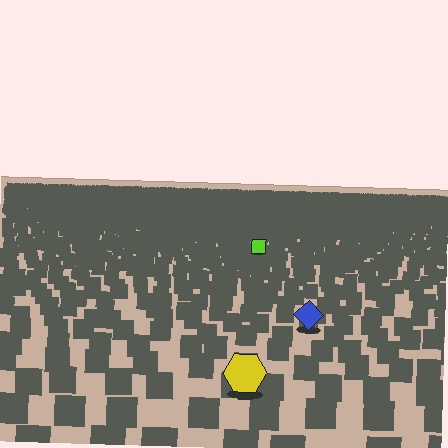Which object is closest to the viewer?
The yellow hexagon is closest. The texture marks near it are larger and more spread out.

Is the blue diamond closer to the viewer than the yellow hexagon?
No. The yellow hexagon is closer — you can tell from the texture gradient: the ground texture is coarser near it.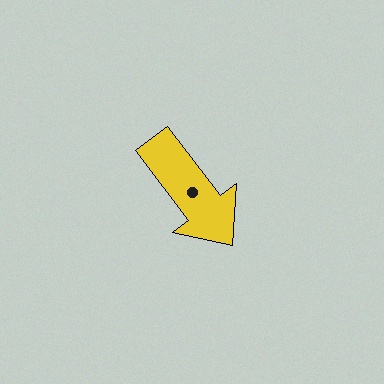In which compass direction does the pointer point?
Southeast.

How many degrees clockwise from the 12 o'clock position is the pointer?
Approximately 143 degrees.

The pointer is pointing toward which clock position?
Roughly 5 o'clock.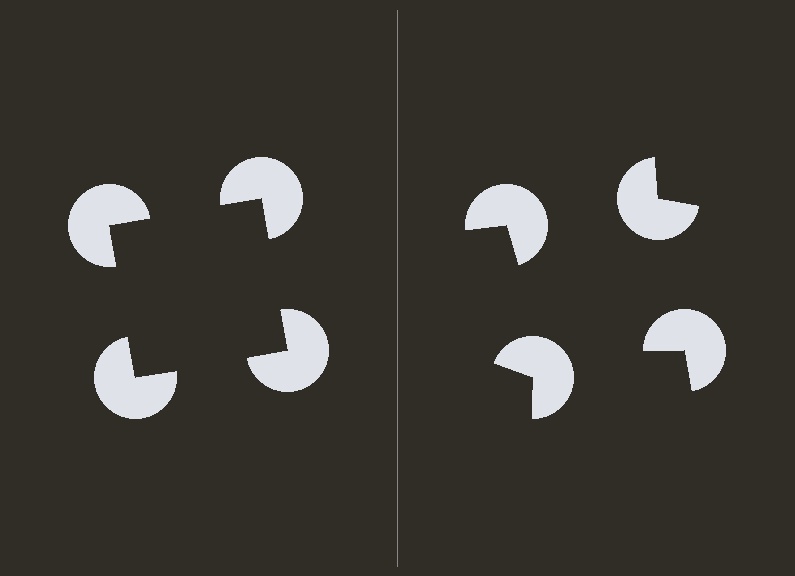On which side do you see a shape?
An illusory square appears on the left side. On the right side the wedge cuts are rotated, so no coherent shape forms.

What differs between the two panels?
The pac-man discs are positioned identically on both sides; only the wedge orientations differ. On the left they align to a square; on the right they are misaligned.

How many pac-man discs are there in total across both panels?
8 — 4 on each side.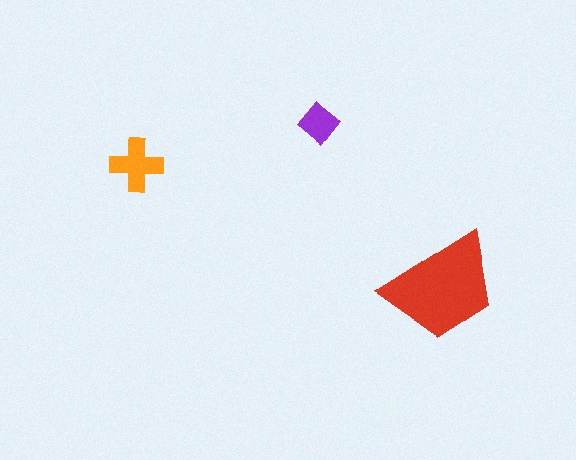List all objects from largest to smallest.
The red trapezoid, the orange cross, the purple diamond.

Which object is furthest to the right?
The red trapezoid is rightmost.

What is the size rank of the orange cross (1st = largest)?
2nd.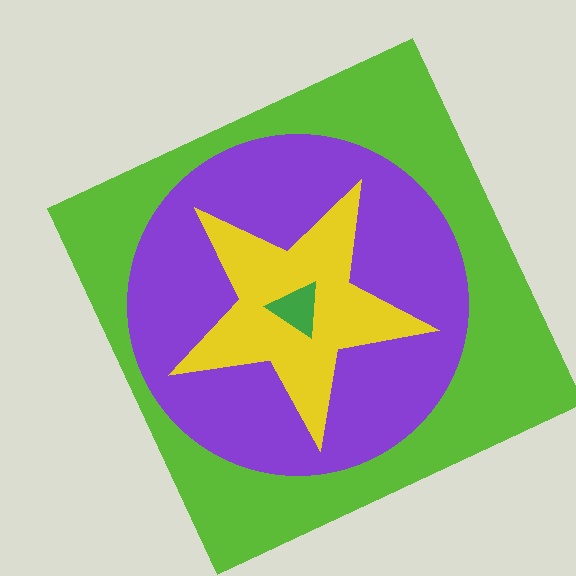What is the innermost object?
The green triangle.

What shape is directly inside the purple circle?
The yellow star.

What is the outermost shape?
The lime square.